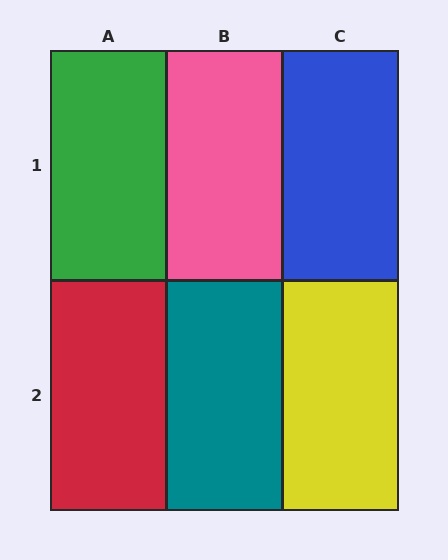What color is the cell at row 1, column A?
Green.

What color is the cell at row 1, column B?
Pink.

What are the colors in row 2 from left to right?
Red, teal, yellow.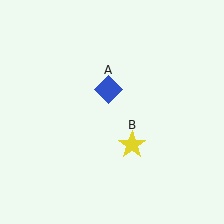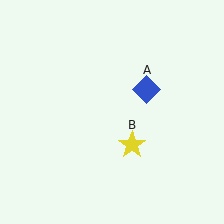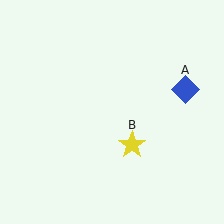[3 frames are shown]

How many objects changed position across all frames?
1 object changed position: blue diamond (object A).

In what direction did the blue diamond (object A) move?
The blue diamond (object A) moved right.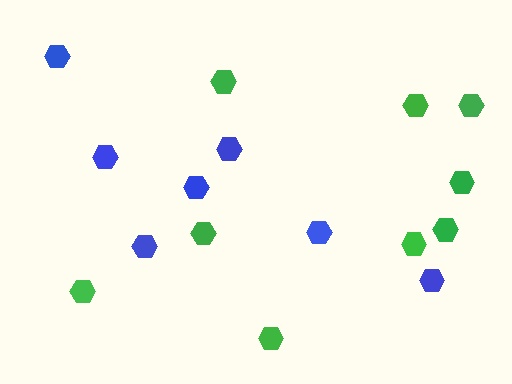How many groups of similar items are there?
There are 2 groups: one group of blue hexagons (7) and one group of green hexagons (9).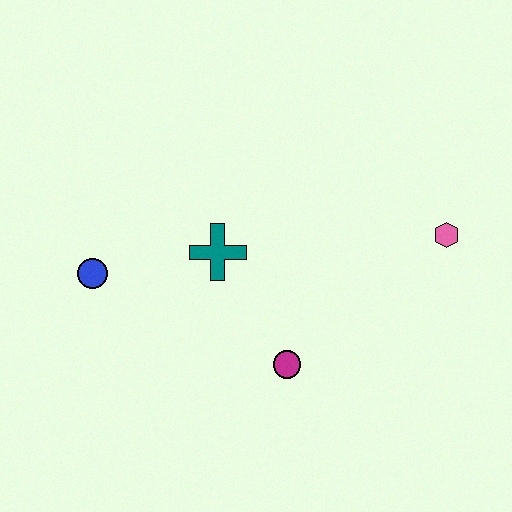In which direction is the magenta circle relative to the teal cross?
The magenta circle is below the teal cross.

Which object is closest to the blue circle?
The teal cross is closest to the blue circle.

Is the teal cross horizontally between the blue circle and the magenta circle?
Yes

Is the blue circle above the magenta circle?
Yes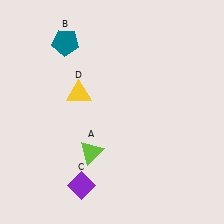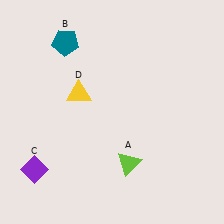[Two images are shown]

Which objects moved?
The objects that moved are: the lime triangle (A), the purple diamond (C).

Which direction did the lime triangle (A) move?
The lime triangle (A) moved right.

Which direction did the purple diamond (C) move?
The purple diamond (C) moved left.